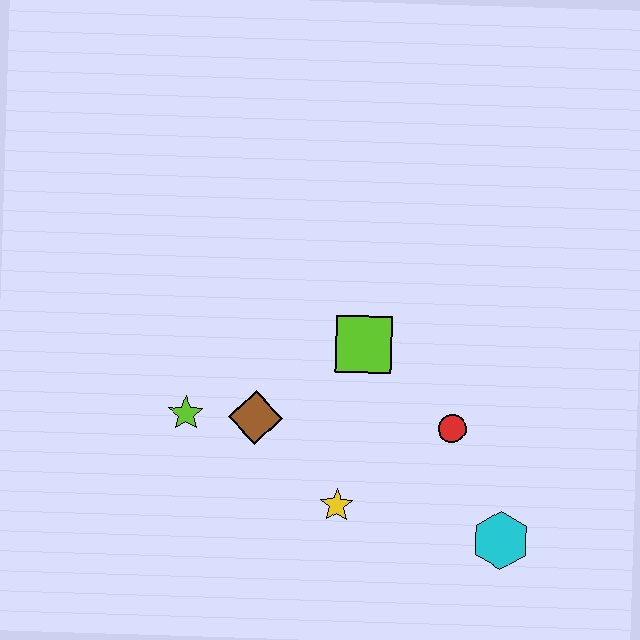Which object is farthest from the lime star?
The cyan hexagon is farthest from the lime star.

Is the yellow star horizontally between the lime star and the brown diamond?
No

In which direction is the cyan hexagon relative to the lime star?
The cyan hexagon is to the right of the lime star.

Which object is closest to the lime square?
The red circle is closest to the lime square.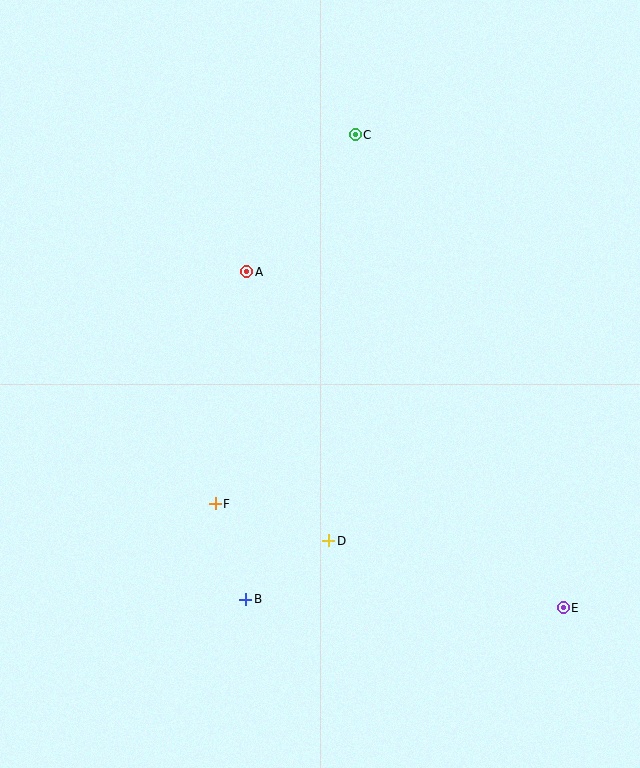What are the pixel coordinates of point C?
Point C is at (355, 135).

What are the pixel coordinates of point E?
Point E is at (563, 608).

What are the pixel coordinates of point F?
Point F is at (215, 504).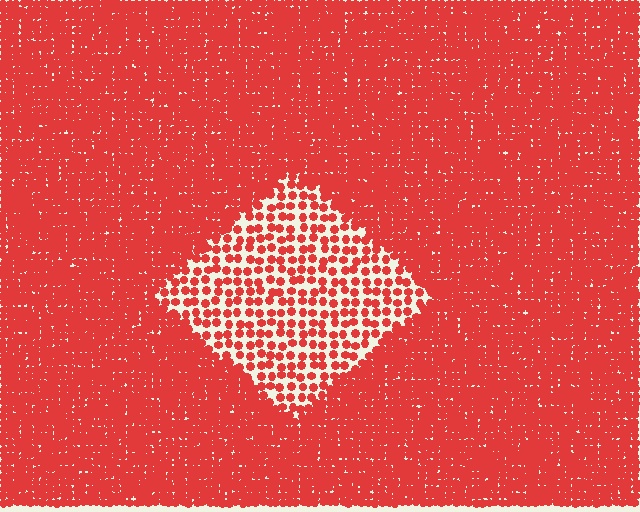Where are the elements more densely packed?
The elements are more densely packed outside the diamond boundary.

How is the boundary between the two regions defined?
The boundary is defined by a change in element density (approximately 2.5x ratio). All elements are the same color, size, and shape.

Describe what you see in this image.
The image contains small red elements arranged at two different densities. A diamond-shaped region is visible where the elements are less densely packed than the surrounding area.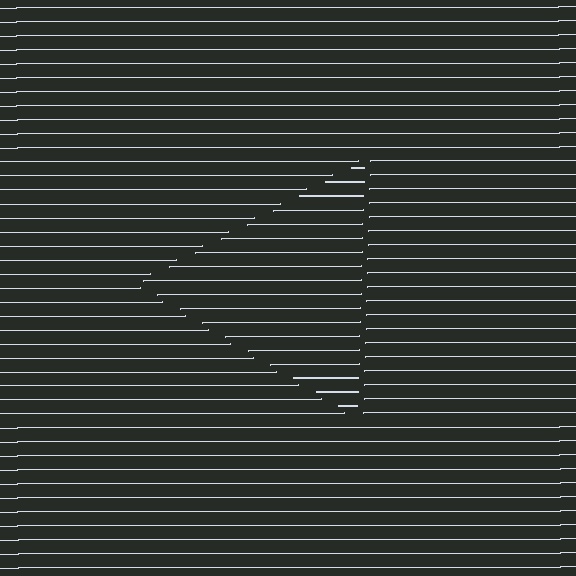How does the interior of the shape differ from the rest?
The interior of the shape contains the same grating, shifted by half a period — the contour is defined by the phase discontinuity where line-ends from the inner and outer gratings abut.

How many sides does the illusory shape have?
3 sides — the line-ends trace a triangle.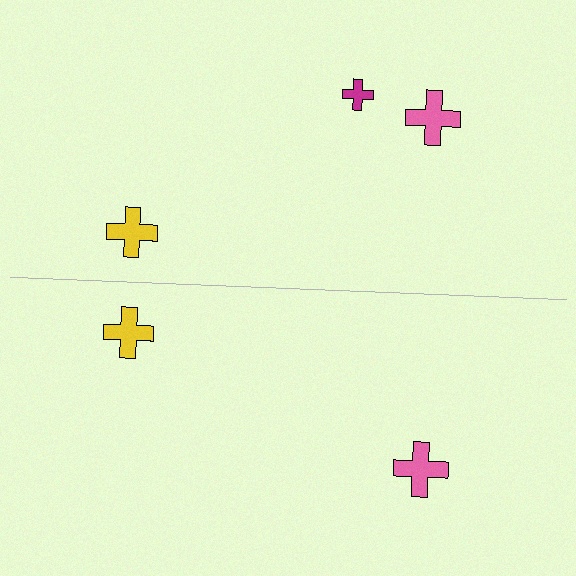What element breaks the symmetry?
A magenta cross is missing from the bottom side.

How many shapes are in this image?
There are 5 shapes in this image.